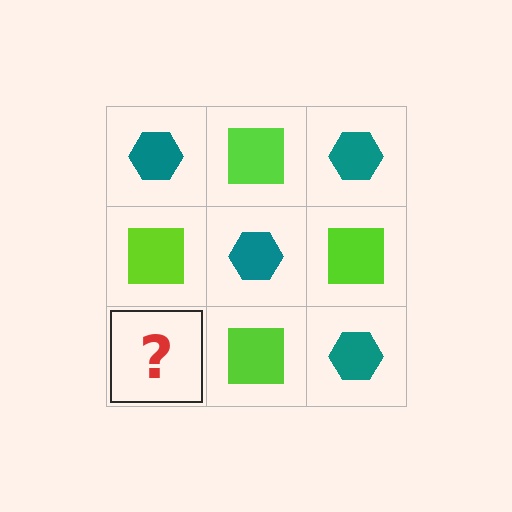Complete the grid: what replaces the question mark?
The question mark should be replaced with a teal hexagon.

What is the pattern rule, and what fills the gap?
The rule is that it alternates teal hexagon and lime square in a checkerboard pattern. The gap should be filled with a teal hexagon.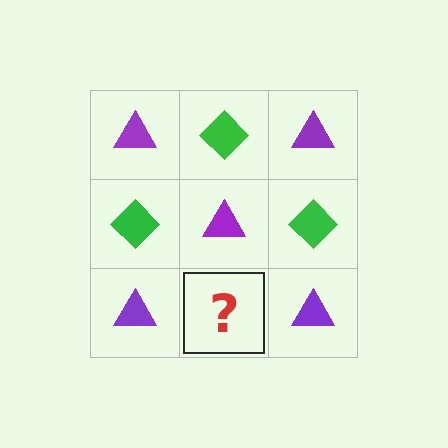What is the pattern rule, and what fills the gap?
The rule is that it alternates purple triangle and green diamond in a checkerboard pattern. The gap should be filled with a green diamond.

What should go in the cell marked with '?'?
The missing cell should contain a green diamond.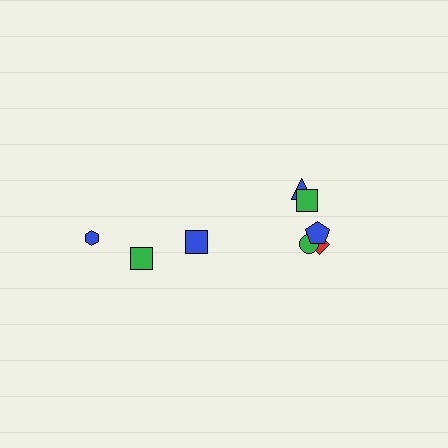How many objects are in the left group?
There are 3 objects.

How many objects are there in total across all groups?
There are 8 objects.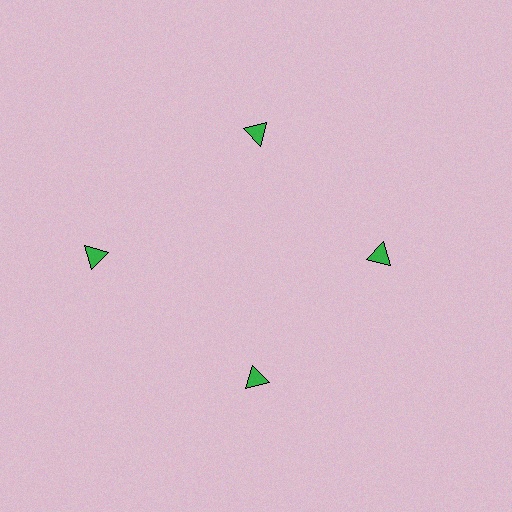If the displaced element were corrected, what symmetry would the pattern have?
It would have 4-fold rotational symmetry — the pattern would map onto itself every 90 degrees.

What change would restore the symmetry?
The symmetry would be restored by moving it inward, back onto the ring so that all 4 triangles sit at equal angles and equal distance from the center.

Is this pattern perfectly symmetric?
No. The 4 green triangles are arranged in a ring, but one element near the 9 o'clock position is pushed outward from the center, breaking the 4-fold rotational symmetry.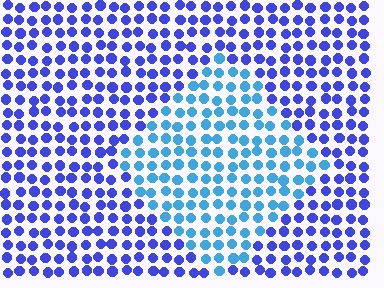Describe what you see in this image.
The image is filled with small blue elements in a uniform arrangement. A diamond-shaped region is visible where the elements are tinted to a slightly different hue, forming a subtle color boundary.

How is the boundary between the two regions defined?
The boundary is defined purely by a slight shift in hue (about 37 degrees). Spacing, size, and orientation are identical on both sides.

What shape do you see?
I see a diamond.